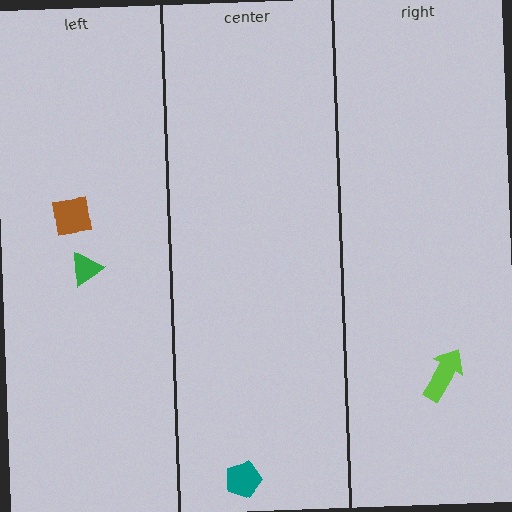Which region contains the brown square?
The left region.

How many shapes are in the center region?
1.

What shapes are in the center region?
The teal pentagon.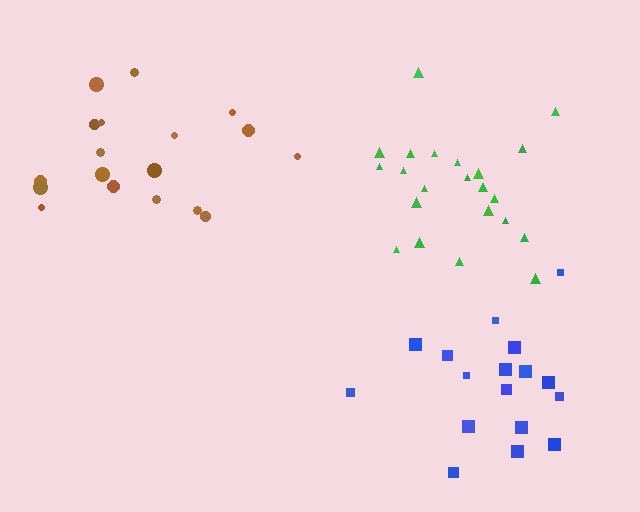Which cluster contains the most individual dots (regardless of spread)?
Green (23).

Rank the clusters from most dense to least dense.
green, blue, brown.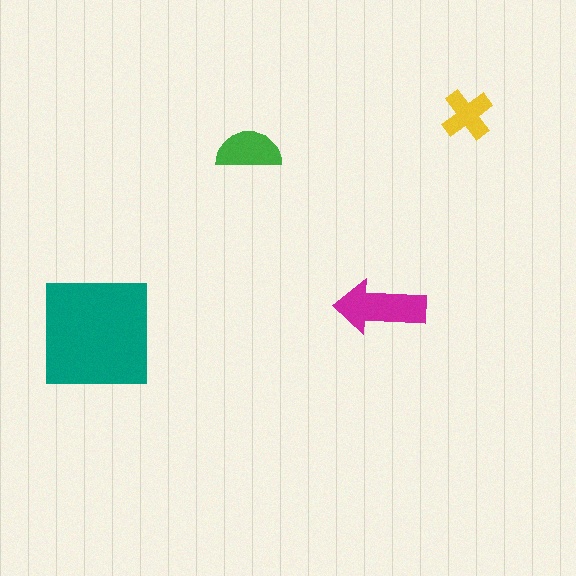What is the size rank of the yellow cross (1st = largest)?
4th.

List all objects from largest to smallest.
The teal square, the magenta arrow, the green semicircle, the yellow cross.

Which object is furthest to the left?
The teal square is leftmost.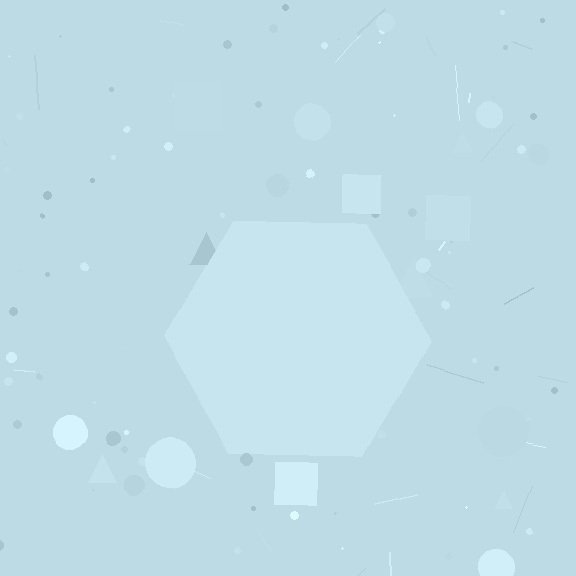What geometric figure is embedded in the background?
A hexagon is embedded in the background.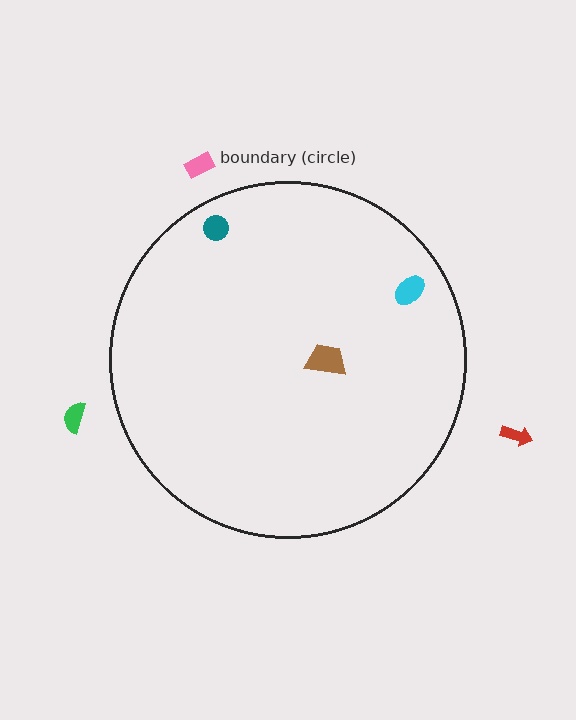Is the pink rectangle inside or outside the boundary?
Outside.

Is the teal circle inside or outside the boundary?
Inside.